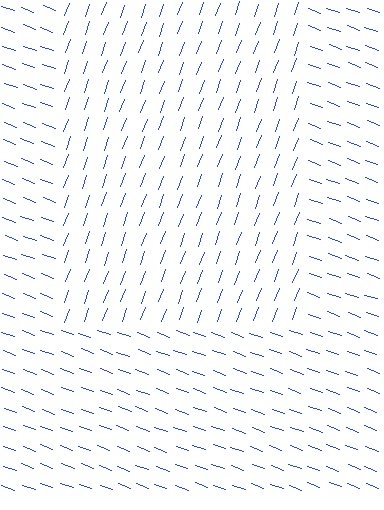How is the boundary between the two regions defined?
The boundary is defined purely by a change in line orientation (approximately 90 degrees difference). All lines are the same color and thickness.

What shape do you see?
I see a rectangle.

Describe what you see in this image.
The image is filled with small blue line segments. A rectangle region in the image has lines oriented differently from the surrounding lines, creating a visible texture boundary.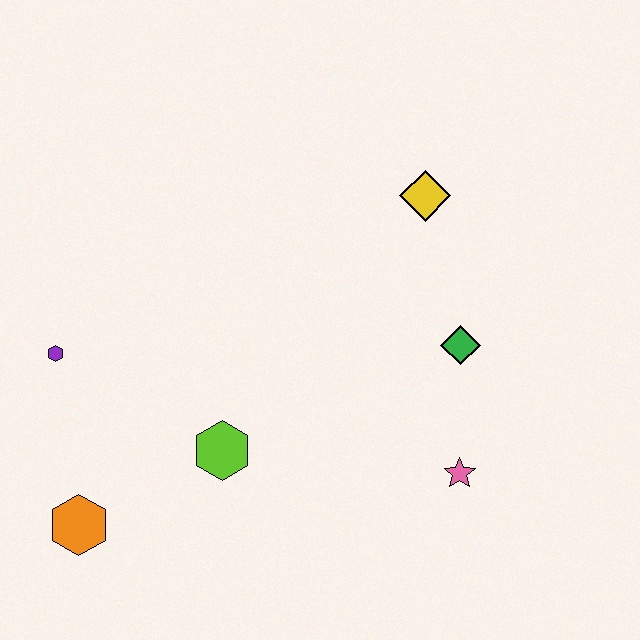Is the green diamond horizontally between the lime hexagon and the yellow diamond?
No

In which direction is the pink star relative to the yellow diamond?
The pink star is below the yellow diamond.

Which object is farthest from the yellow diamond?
The orange hexagon is farthest from the yellow diamond.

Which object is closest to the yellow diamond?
The green diamond is closest to the yellow diamond.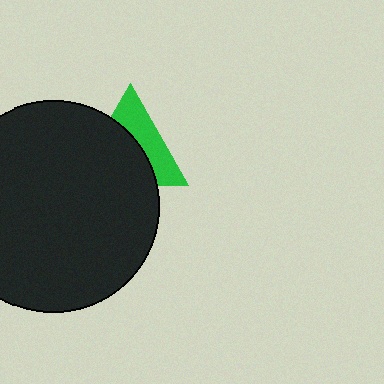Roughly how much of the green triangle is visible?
A small part of it is visible (roughly 43%).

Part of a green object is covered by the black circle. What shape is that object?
It is a triangle.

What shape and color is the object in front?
The object in front is a black circle.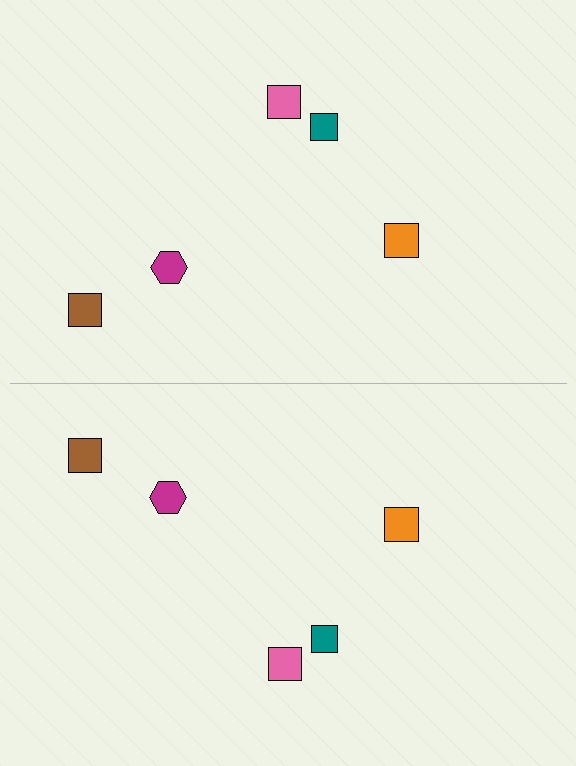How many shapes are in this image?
There are 10 shapes in this image.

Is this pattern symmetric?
Yes, this pattern has bilateral (reflection) symmetry.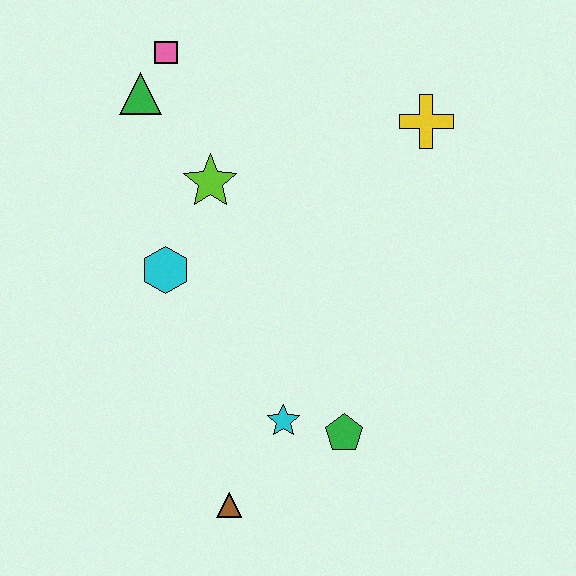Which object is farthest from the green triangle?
The brown triangle is farthest from the green triangle.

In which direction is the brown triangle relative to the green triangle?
The brown triangle is below the green triangle.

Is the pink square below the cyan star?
No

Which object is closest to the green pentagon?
The cyan star is closest to the green pentagon.